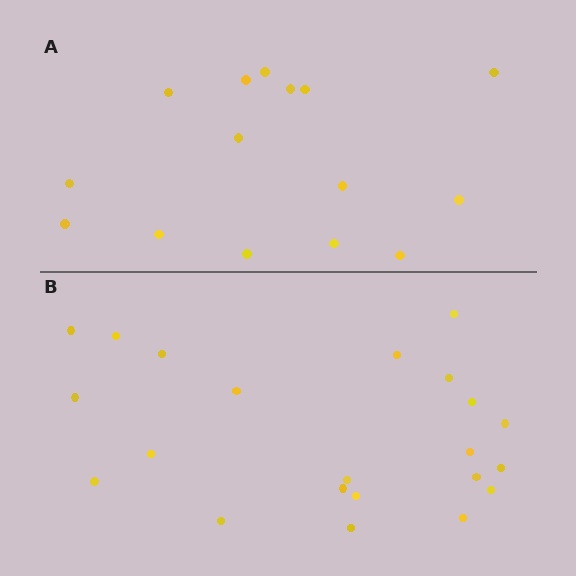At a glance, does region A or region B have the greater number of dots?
Region B (the bottom region) has more dots.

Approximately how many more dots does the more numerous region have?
Region B has roughly 8 or so more dots than region A.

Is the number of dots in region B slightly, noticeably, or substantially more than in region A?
Region B has substantially more. The ratio is roughly 1.5 to 1.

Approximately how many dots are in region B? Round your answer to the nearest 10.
About 20 dots. (The exact count is 22, which rounds to 20.)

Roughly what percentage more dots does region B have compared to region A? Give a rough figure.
About 45% more.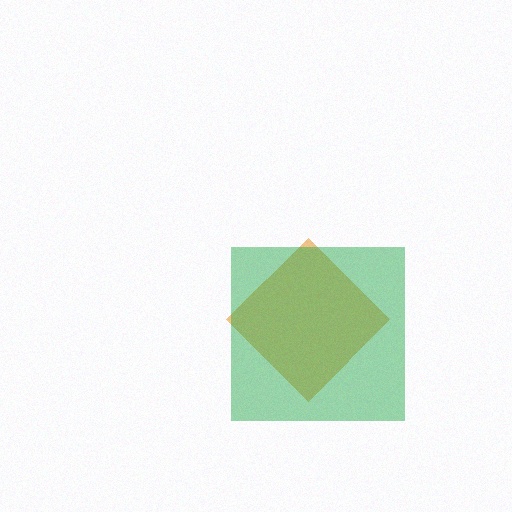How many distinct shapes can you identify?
There are 2 distinct shapes: an orange diamond, a green square.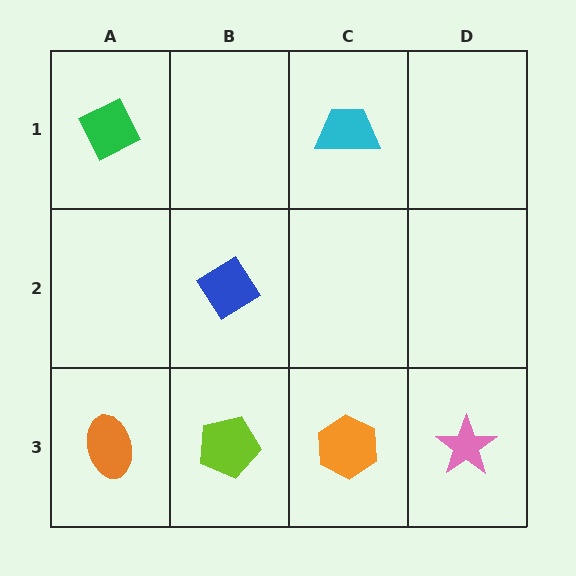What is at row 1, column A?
A green diamond.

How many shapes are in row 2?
1 shape.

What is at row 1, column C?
A cyan trapezoid.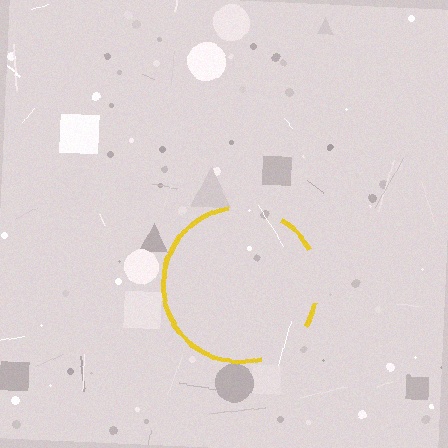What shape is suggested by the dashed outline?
The dashed outline suggests a circle.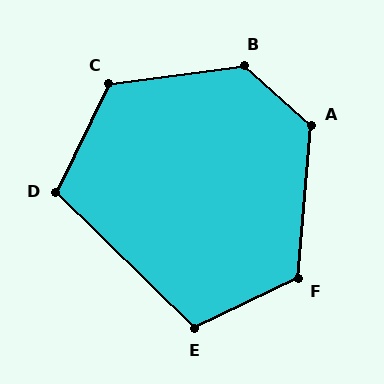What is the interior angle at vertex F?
Approximately 121 degrees (obtuse).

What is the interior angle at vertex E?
Approximately 110 degrees (obtuse).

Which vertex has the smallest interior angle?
D, at approximately 108 degrees.